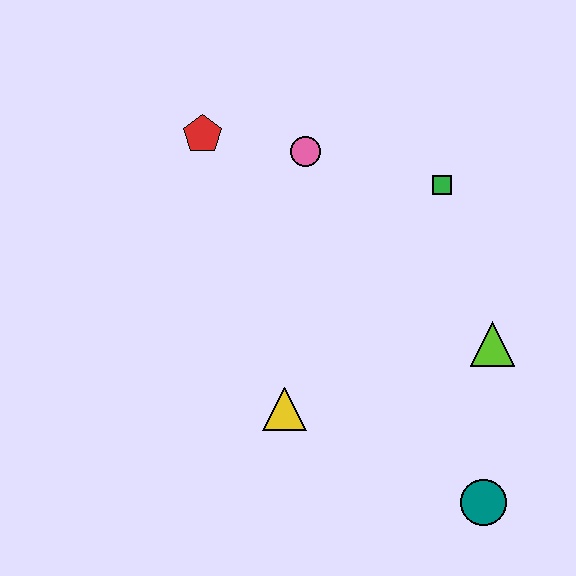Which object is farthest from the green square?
The teal circle is farthest from the green square.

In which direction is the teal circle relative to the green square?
The teal circle is below the green square.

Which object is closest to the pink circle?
The red pentagon is closest to the pink circle.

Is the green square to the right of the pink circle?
Yes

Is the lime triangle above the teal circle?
Yes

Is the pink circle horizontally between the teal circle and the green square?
No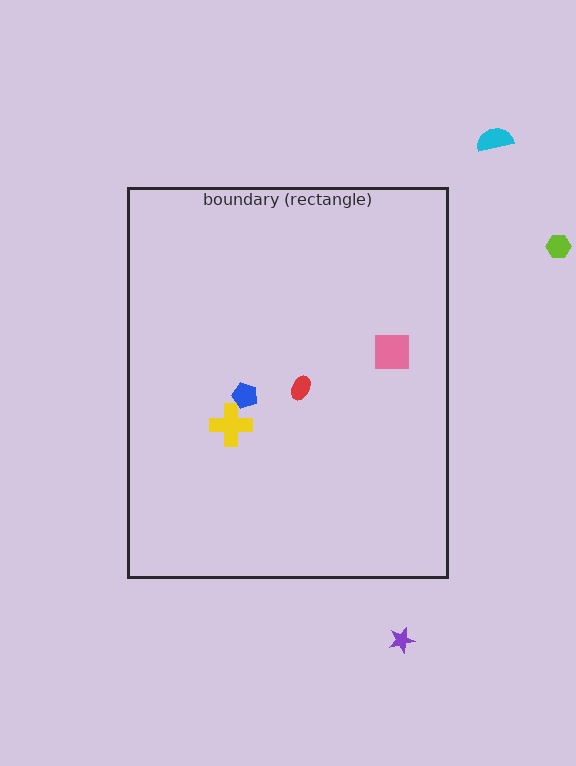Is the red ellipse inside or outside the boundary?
Inside.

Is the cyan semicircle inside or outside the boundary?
Outside.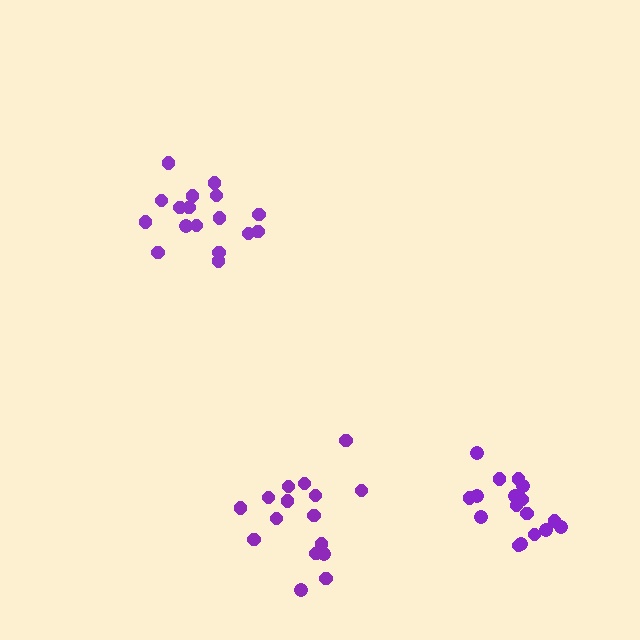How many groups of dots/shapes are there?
There are 3 groups.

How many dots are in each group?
Group 1: 17 dots, Group 2: 16 dots, Group 3: 17 dots (50 total).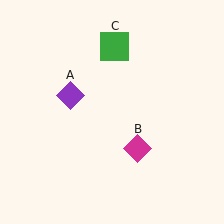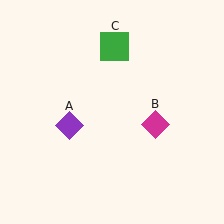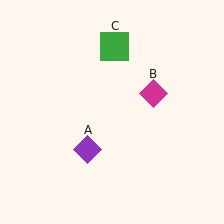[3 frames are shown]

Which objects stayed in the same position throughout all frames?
Green square (object C) remained stationary.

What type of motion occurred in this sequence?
The purple diamond (object A), magenta diamond (object B) rotated counterclockwise around the center of the scene.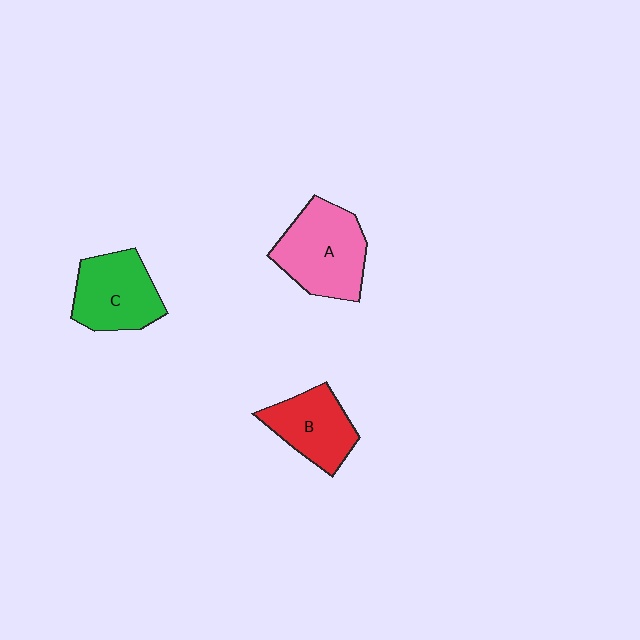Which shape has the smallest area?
Shape B (red).